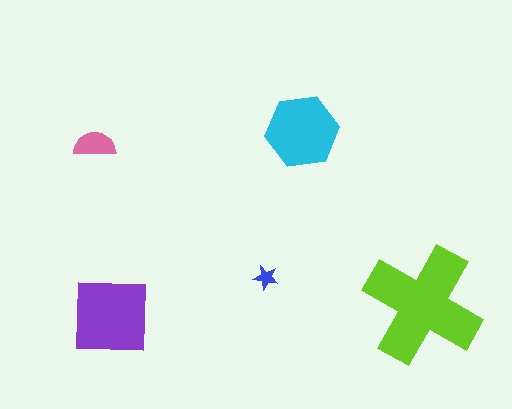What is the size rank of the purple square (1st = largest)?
2nd.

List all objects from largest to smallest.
The lime cross, the purple square, the cyan hexagon, the pink semicircle, the blue star.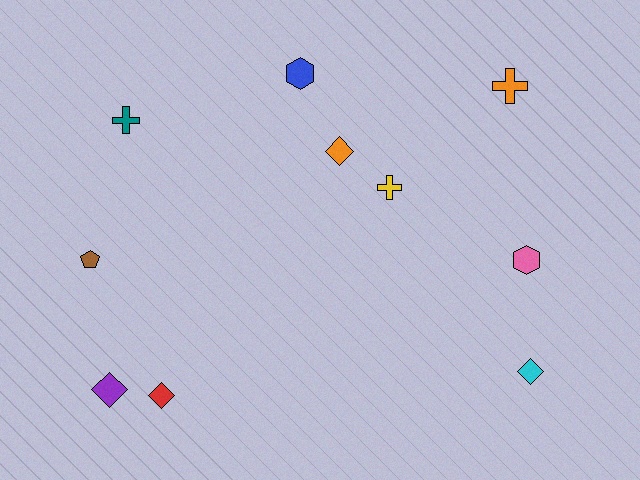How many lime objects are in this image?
There are no lime objects.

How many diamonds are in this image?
There are 4 diamonds.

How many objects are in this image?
There are 10 objects.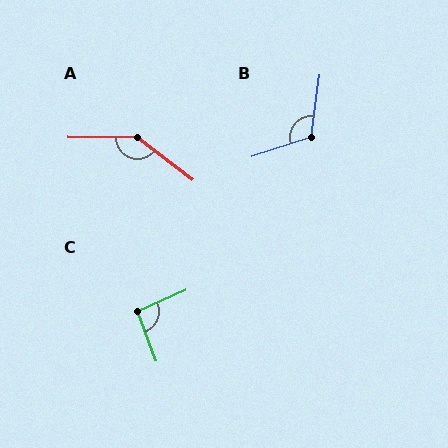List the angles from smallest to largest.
C (93°), B (116°), A (143°).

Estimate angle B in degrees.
Approximately 116 degrees.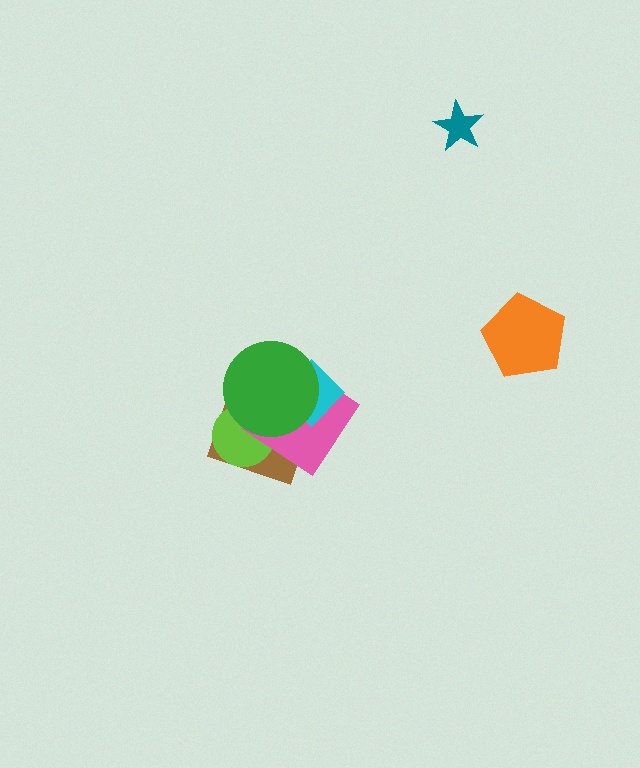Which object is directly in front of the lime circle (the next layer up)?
The pink diamond is directly in front of the lime circle.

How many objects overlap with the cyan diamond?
3 objects overlap with the cyan diamond.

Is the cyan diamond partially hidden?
Yes, it is partially covered by another shape.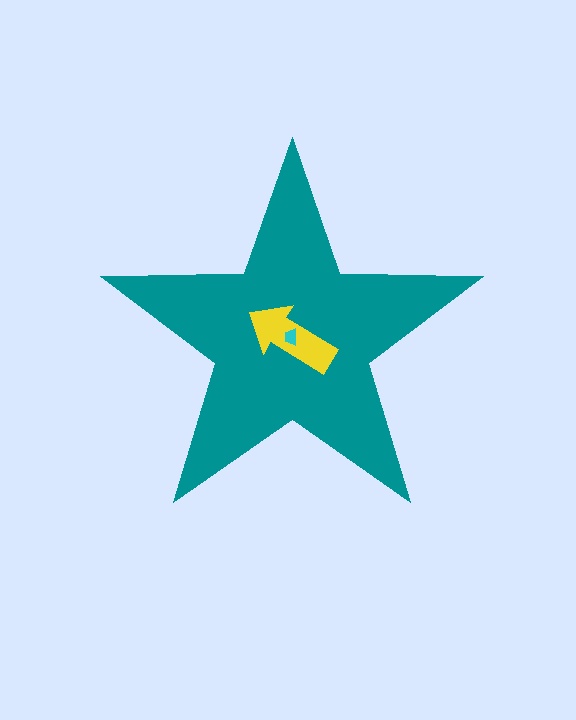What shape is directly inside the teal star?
The yellow arrow.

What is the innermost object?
The cyan trapezoid.